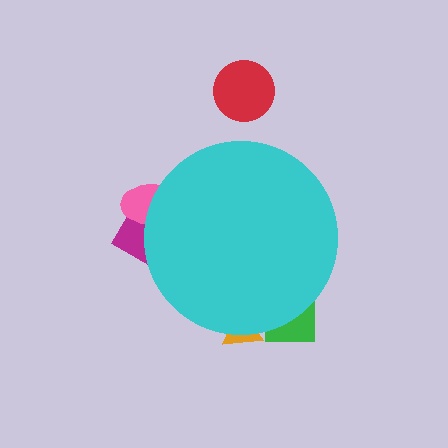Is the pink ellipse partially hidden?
Yes, the pink ellipse is partially hidden behind the cyan circle.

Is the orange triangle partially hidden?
Yes, the orange triangle is partially hidden behind the cyan circle.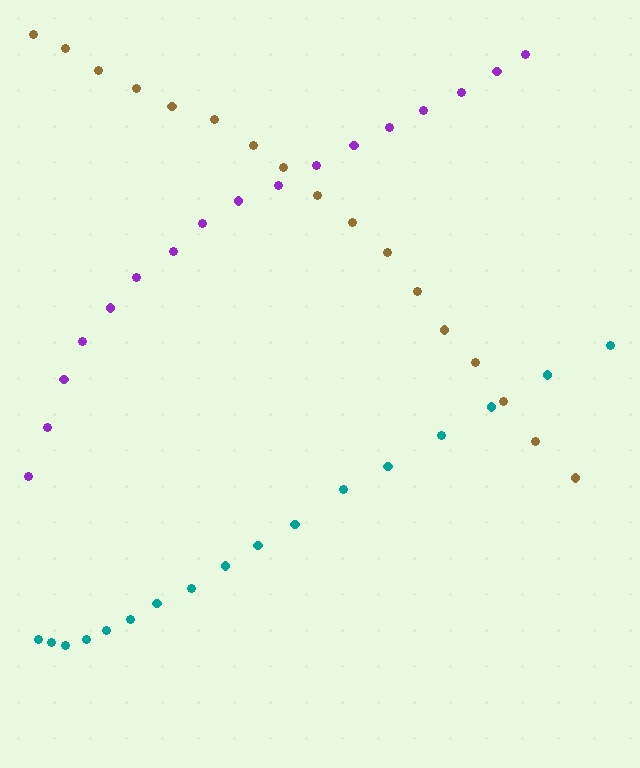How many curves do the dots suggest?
There are 3 distinct paths.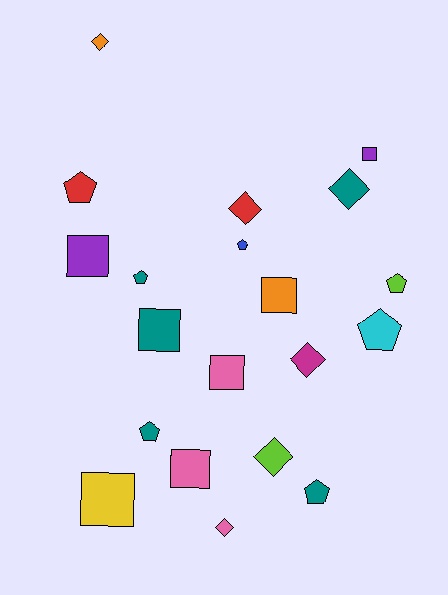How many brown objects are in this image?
There are no brown objects.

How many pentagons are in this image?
There are 7 pentagons.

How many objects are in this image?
There are 20 objects.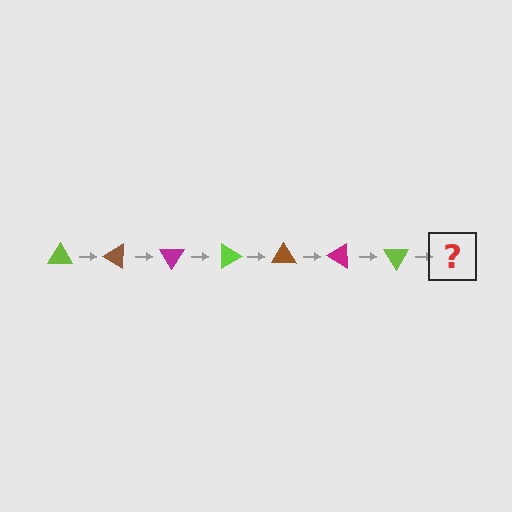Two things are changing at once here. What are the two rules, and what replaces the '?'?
The two rules are that it rotates 30 degrees each step and the color cycles through lime, brown, and magenta. The '?' should be a brown triangle, rotated 210 degrees from the start.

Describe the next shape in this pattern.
It should be a brown triangle, rotated 210 degrees from the start.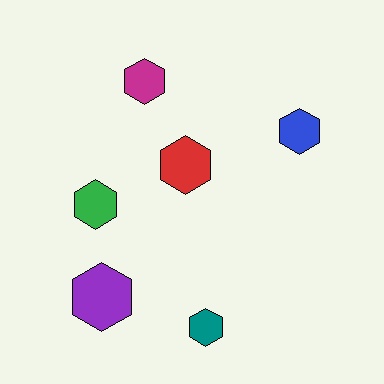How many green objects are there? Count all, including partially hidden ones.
There is 1 green object.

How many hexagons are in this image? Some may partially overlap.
There are 6 hexagons.